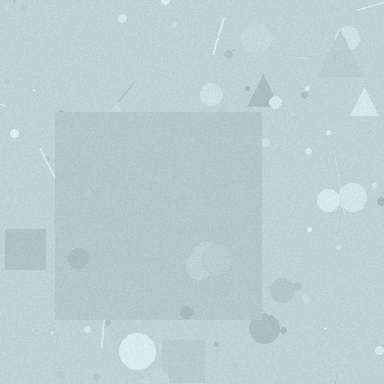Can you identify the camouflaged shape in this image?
The camouflaged shape is a square.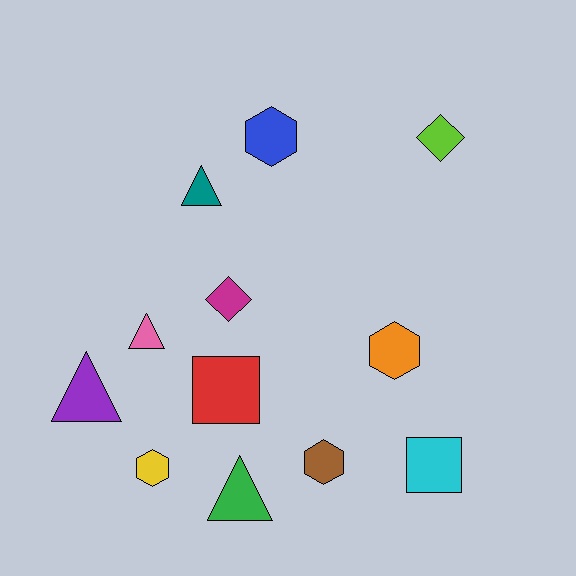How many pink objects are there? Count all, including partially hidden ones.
There is 1 pink object.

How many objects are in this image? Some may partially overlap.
There are 12 objects.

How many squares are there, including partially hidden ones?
There are 2 squares.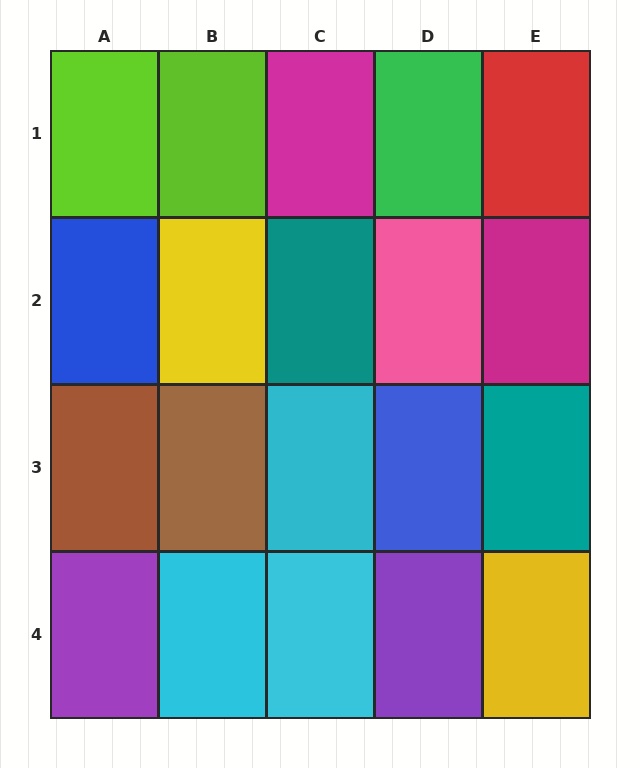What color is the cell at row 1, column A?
Lime.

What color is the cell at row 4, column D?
Purple.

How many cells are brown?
2 cells are brown.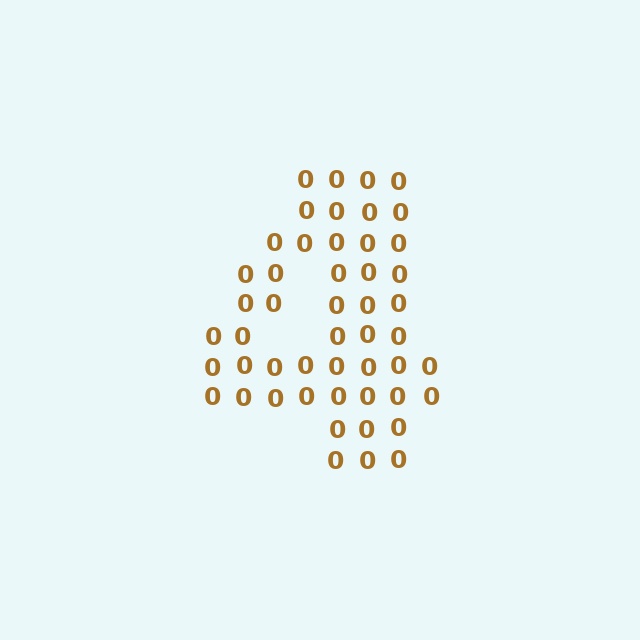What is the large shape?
The large shape is the digit 4.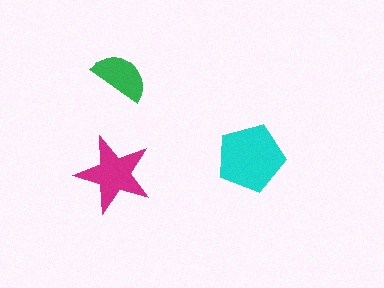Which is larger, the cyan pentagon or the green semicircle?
The cyan pentagon.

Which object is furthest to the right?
The cyan pentagon is rightmost.